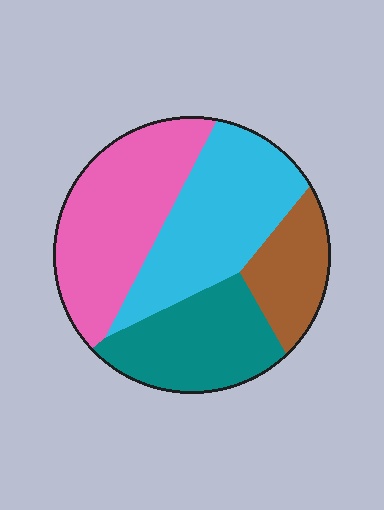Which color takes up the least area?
Brown, at roughly 15%.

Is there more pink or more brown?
Pink.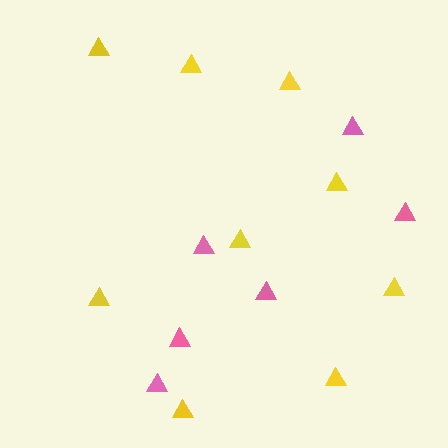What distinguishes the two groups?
There are 2 groups: one group of yellow triangles (9) and one group of pink triangles (6).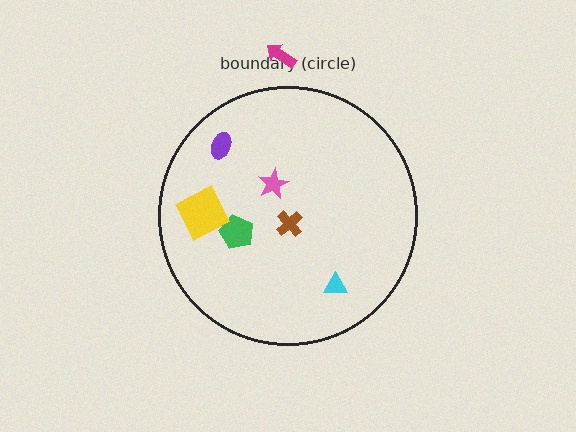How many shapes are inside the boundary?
6 inside, 1 outside.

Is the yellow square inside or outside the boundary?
Inside.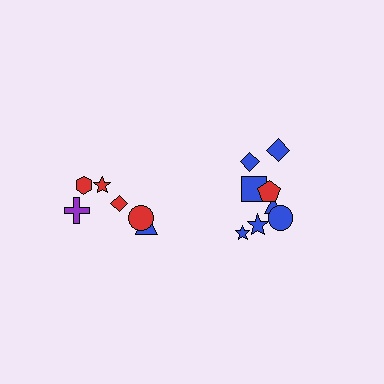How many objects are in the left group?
There are 6 objects.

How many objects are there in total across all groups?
There are 14 objects.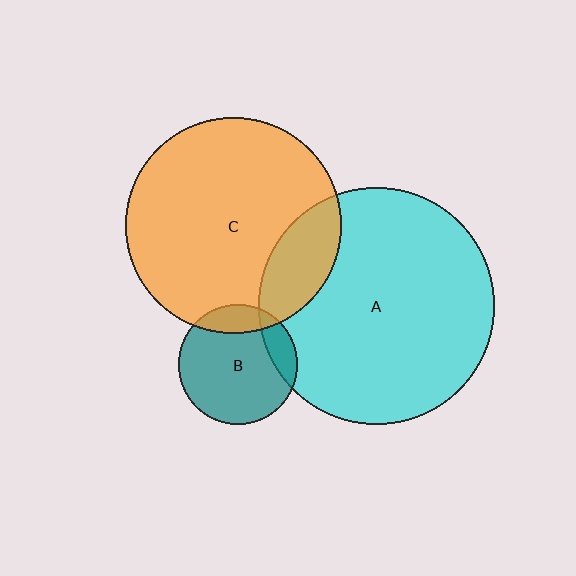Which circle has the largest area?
Circle A (cyan).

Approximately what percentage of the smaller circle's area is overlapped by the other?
Approximately 20%.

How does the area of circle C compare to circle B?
Approximately 3.3 times.